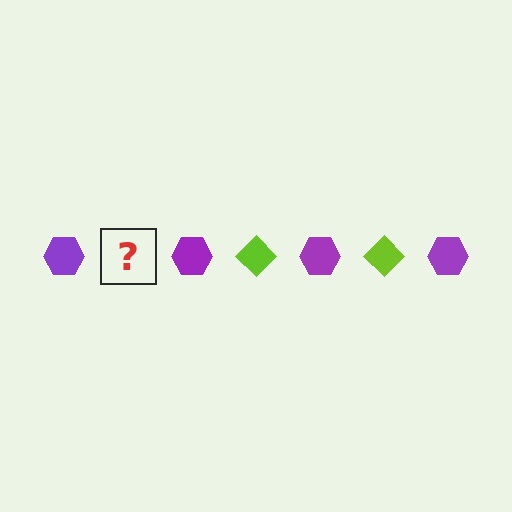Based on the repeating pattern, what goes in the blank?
The blank should be a lime diamond.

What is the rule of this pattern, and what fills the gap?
The rule is that the pattern alternates between purple hexagon and lime diamond. The gap should be filled with a lime diamond.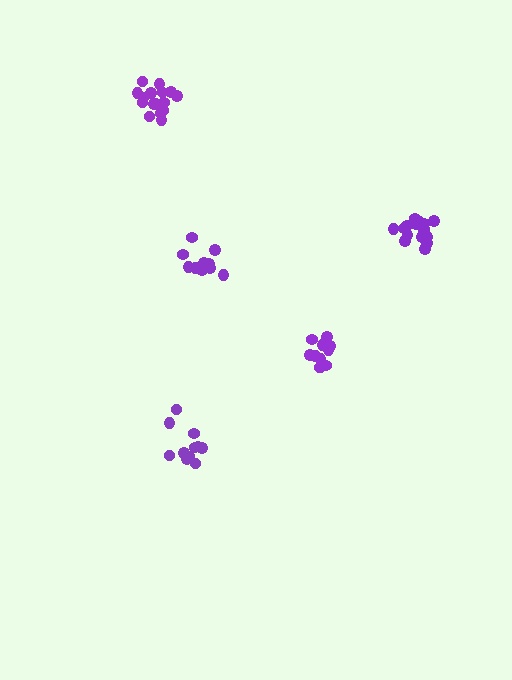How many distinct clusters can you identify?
There are 5 distinct clusters.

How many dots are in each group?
Group 1: 12 dots, Group 2: 10 dots, Group 3: 15 dots, Group 4: 12 dots, Group 5: 16 dots (65 total).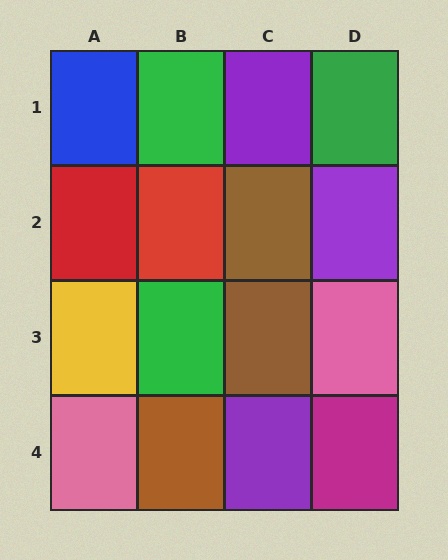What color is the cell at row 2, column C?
Brown.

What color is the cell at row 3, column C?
Brown.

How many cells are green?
3 cells are green.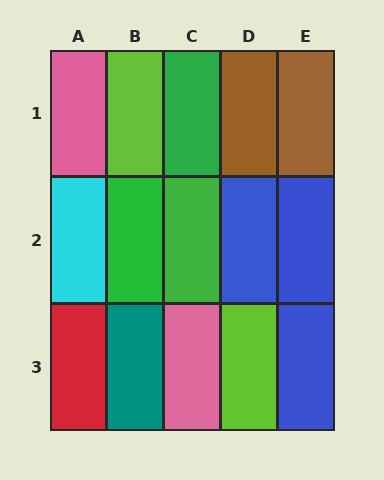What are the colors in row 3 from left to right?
Red, teal, pink, lime, blue.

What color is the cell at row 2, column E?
Blue.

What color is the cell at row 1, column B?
Lime.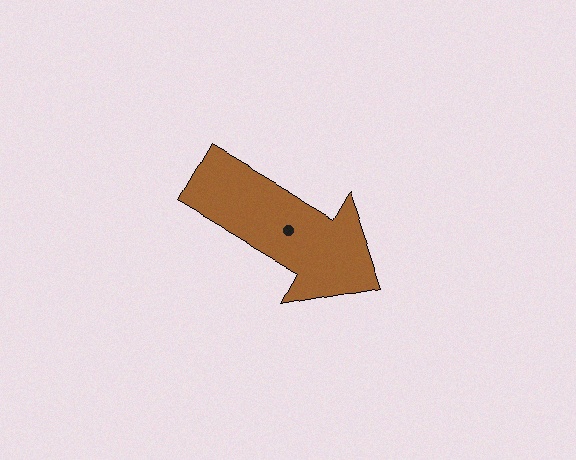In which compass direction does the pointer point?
Southeast.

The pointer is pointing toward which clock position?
Roughly 4 o'clock.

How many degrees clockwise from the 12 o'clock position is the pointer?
Approximately 120 degrees.